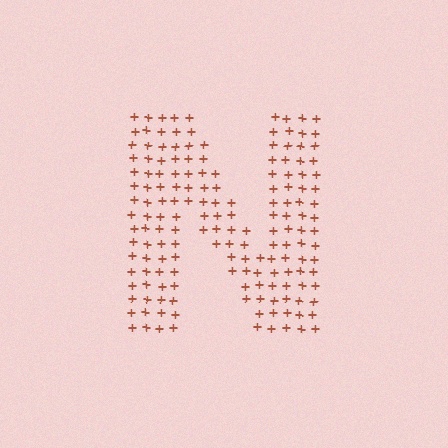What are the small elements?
The small elements are plus signs.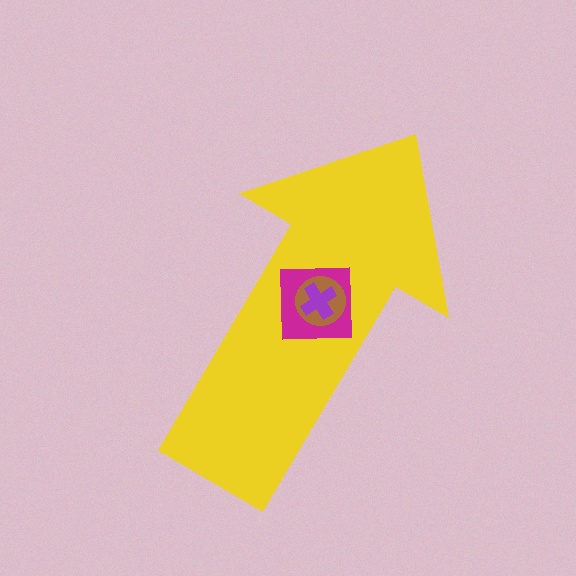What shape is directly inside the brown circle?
The purple cross.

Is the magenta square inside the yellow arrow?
Yes.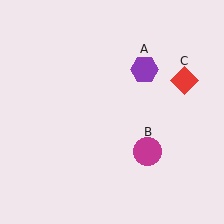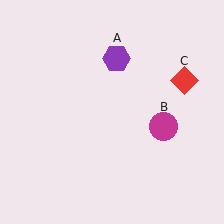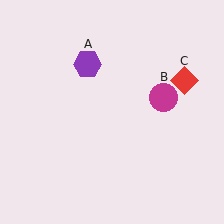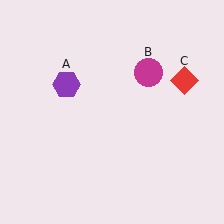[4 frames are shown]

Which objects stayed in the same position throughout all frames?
Red diamond (object C) remained stationary.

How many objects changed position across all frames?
2 objects changed position: purple hexagon (object A), magenta circle (object B).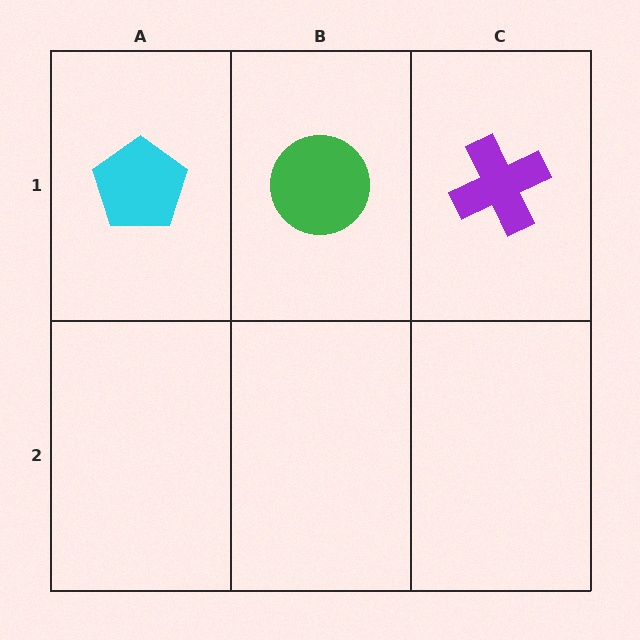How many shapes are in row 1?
3 shapes.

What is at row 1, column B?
A green circle.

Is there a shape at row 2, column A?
No, that cell is empty.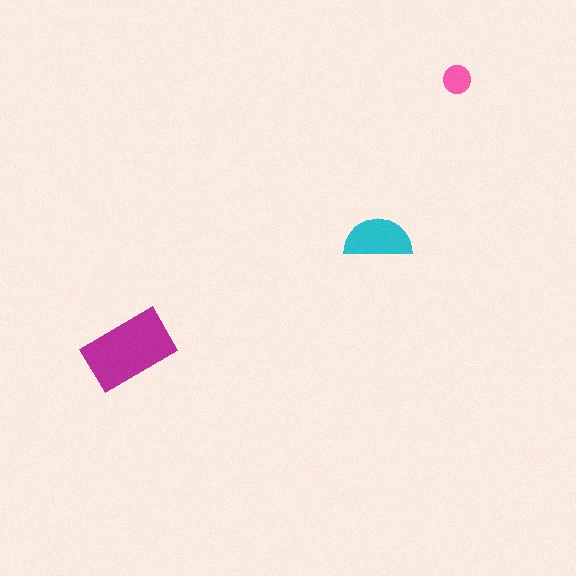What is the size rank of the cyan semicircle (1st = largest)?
2nd.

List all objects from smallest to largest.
The pink circle, the cyan semicircle, the magenta rectangle.